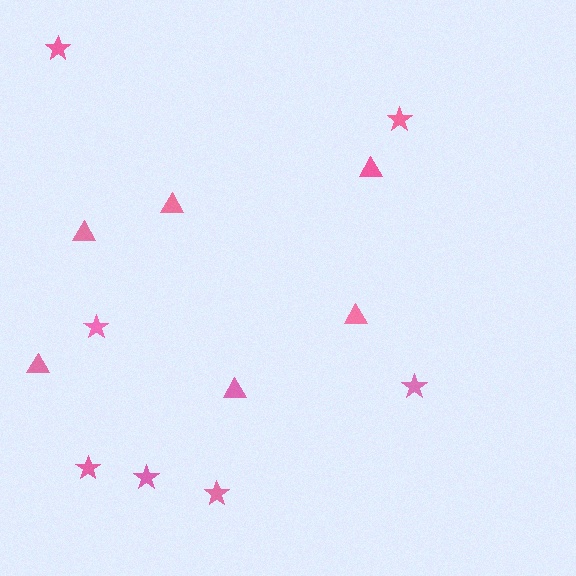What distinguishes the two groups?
There are 2 groups: one group of stars (7) and one group of triangles (6).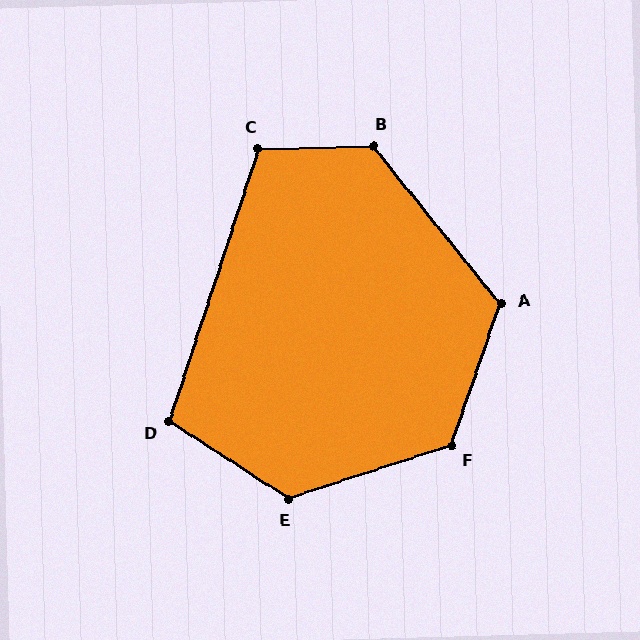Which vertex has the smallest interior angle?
D, at approximately 105 degrees.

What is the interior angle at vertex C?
Approximately 109 degrees (obtuse).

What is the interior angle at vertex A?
Approximately 122 degrees (obtuse).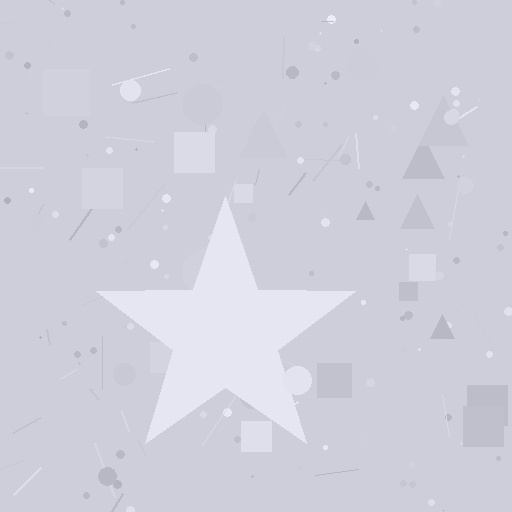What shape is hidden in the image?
A star is hidden in the image.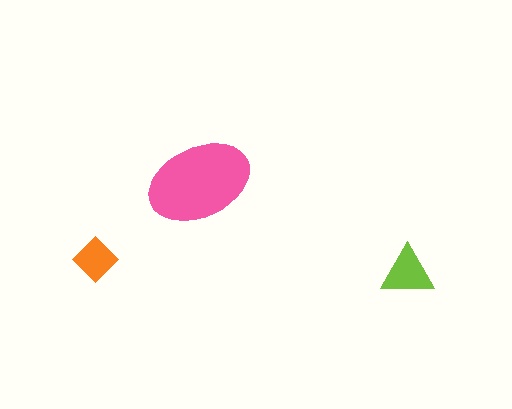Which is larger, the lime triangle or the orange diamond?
The lime triangle.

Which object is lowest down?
The lime triangle is bottommost.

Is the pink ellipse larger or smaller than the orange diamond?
Larger.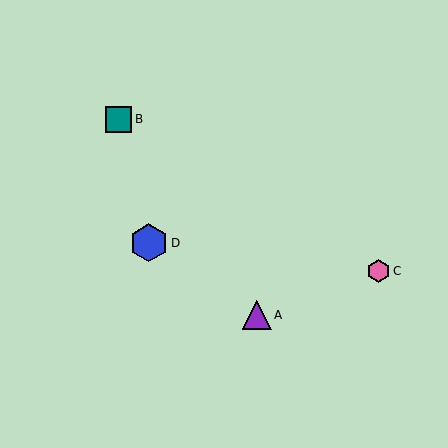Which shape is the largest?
The blue hexagon (labeled D) is the largest.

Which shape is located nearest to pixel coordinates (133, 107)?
The teal square (labeled B) at (119, 119) is nearest to that location.